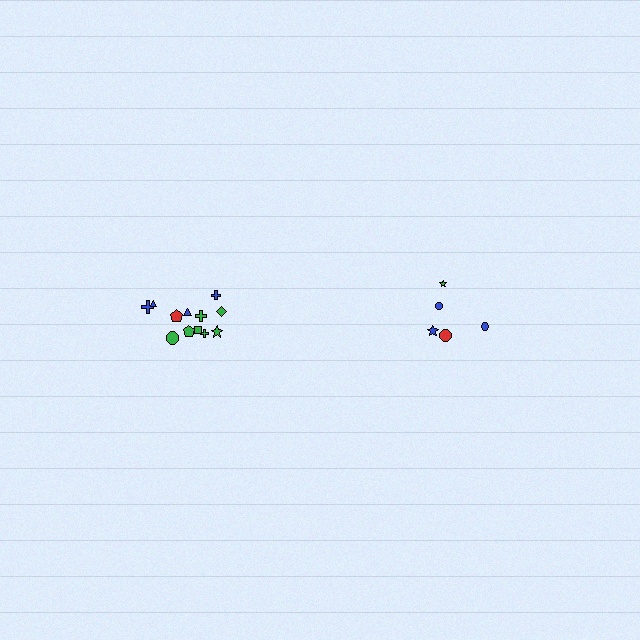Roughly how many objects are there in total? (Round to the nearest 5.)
Roughly 15 objects in total.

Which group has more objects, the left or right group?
The left group.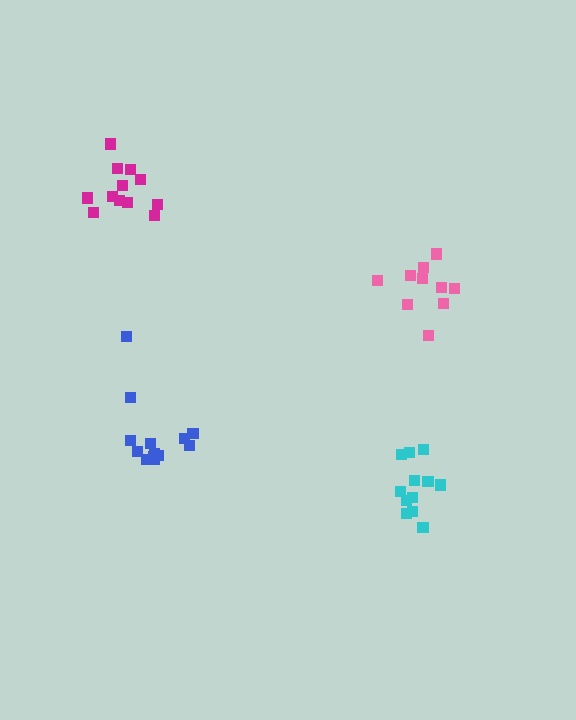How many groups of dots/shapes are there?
There are 4 groups.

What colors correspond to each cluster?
The clusters are colored: blue, cyan, pink, magenta.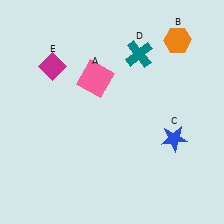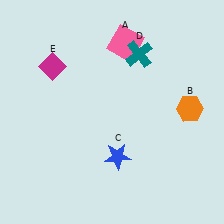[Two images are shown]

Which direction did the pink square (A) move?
The pink square (A) moved up.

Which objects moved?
The objects that moved are: the pink square (A), the orange hexagon (B), the blue star (C).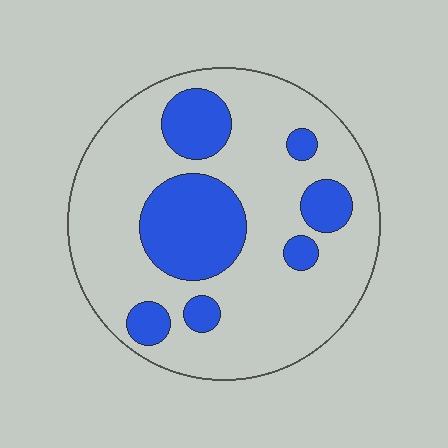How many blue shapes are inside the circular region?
7.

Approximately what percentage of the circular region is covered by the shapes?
Approximately 25%.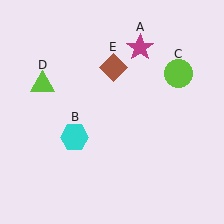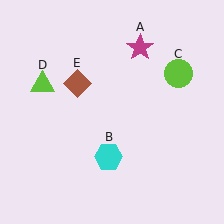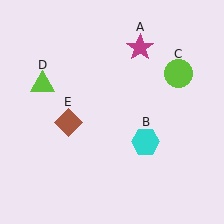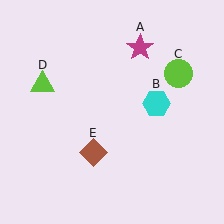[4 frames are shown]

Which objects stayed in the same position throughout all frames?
Magenta star (object A) and lime circle (object C) and lime triangle (object D) remained stationary.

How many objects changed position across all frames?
2 objects changed position: cyan hexagon (object B), brown diamond (object E).